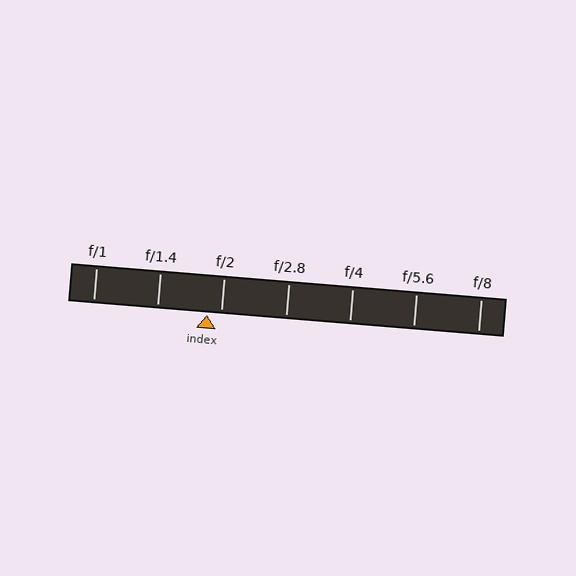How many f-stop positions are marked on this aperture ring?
There are 7 f-stop positions marked.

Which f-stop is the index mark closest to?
The index mark is closest to f/2.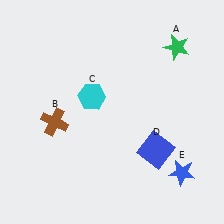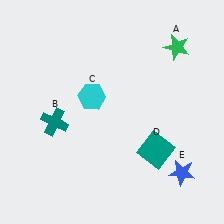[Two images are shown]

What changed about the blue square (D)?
In Image 1, D is blue. In Image 2, it changed to teal.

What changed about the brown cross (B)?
In Image 1, B is brown. In Image 2, it changed to teal.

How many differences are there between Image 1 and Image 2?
There are 2 differences between the two images.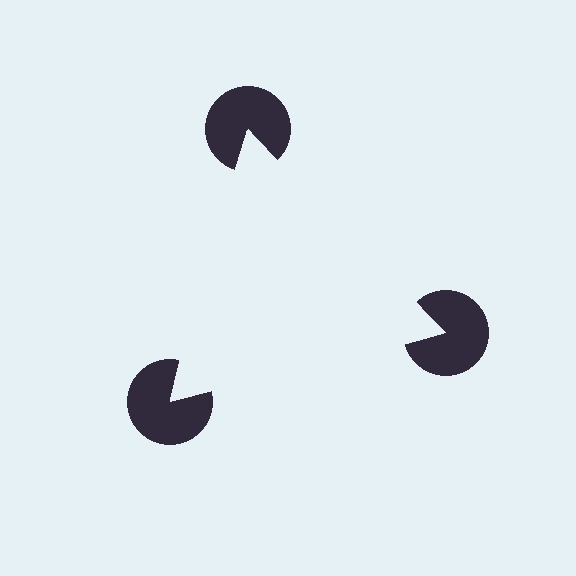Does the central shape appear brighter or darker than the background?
It typically appears slightly brighter than the background, even though no actual brightness change is drawn.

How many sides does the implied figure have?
3 sides.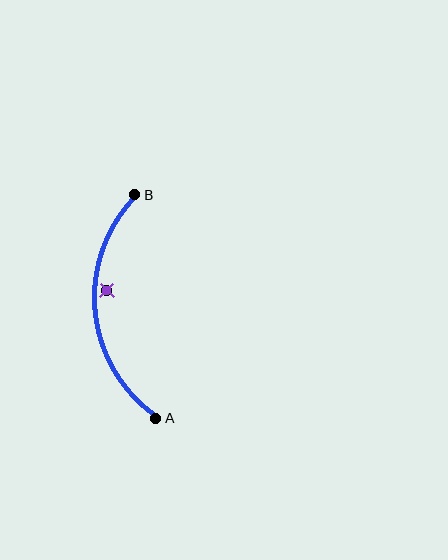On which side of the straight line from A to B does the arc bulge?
The arc bulges to the left of the straight line connecting A and B.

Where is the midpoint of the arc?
The arc midpoint is the point on the curve farthest from the straight line joining A and B. It sits to the left of that line.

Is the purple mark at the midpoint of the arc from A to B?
No — the purple mark does not lie on the arc at all. It sits slightly inside the curve.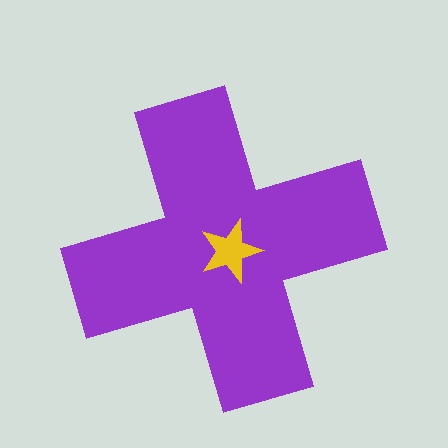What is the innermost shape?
The yellow star.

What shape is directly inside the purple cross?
The yellow star.